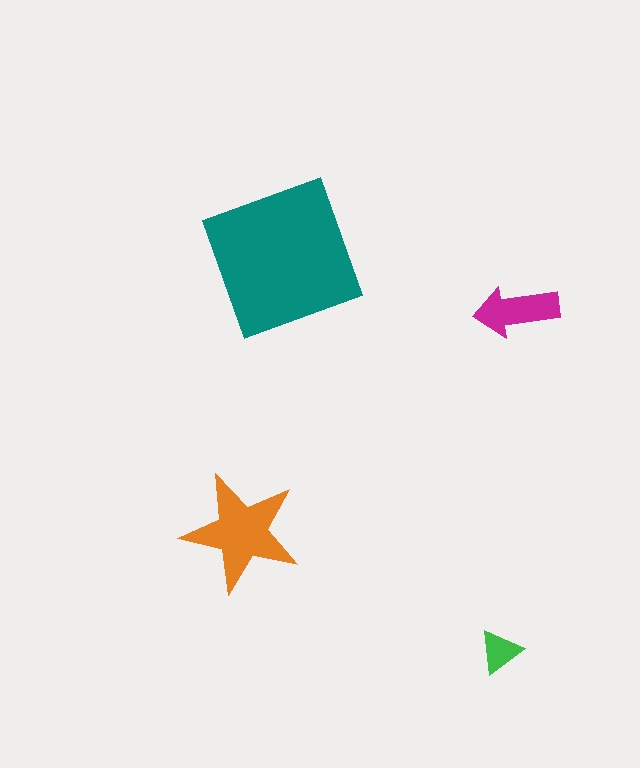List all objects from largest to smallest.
The teal square, the orange star, the magenta arrow, the green triangle.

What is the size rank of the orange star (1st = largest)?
2nd.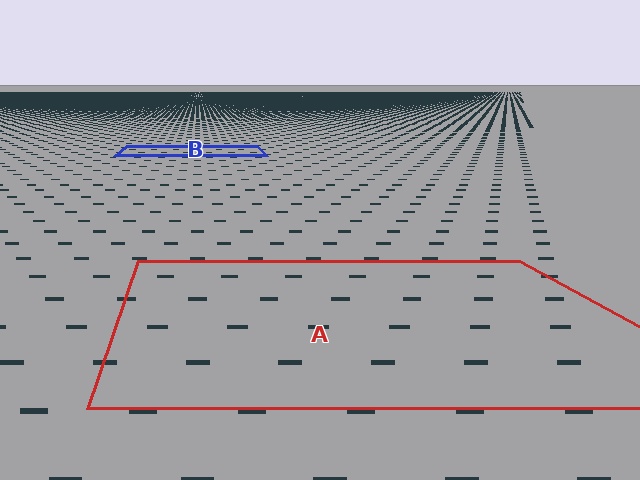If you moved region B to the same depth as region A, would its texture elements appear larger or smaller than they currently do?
They would appear larger. At a closer depth, the same texture elements are projected at a bigger on-screen size.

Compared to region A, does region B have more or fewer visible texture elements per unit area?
Region B has more texture elements per unit area — they are packed more densely because it is farther away.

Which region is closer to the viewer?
Region A is closer. The texture elements there are larger and more spread out.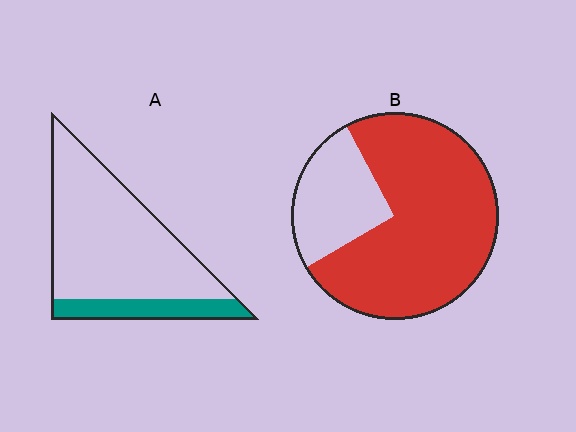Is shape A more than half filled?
No.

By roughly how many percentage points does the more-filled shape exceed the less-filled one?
By roughly 55 percentage points (B over A).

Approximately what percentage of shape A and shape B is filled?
A is approximately 20% and B is approximately 75%.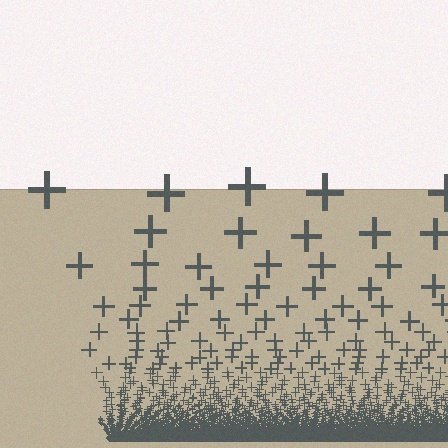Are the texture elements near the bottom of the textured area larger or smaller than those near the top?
Smaller. The gradient is inverted — elements near the bottom are smaller and denser.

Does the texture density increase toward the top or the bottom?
Density increases toward the bottom.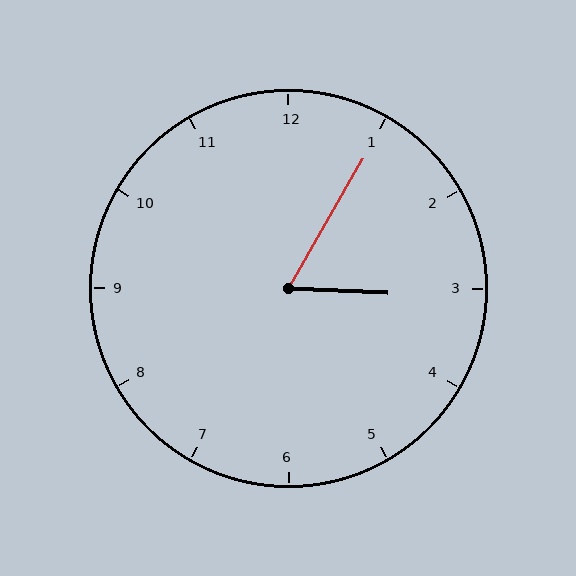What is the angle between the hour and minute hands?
Approximately 62 degrees.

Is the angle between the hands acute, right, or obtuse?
It is acute.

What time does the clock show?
3:05.